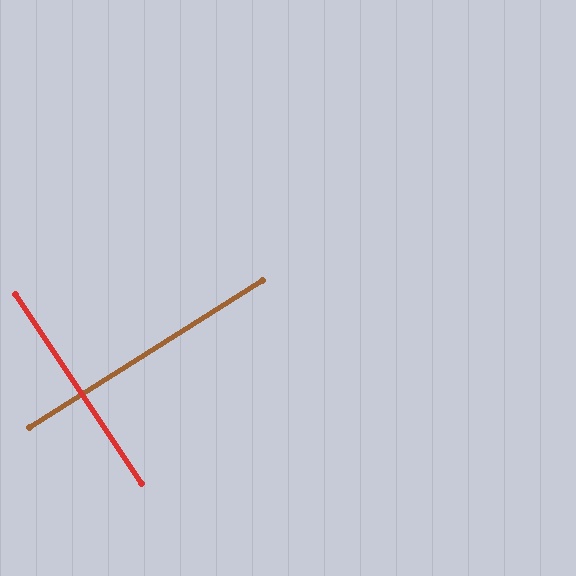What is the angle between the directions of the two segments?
Approximately 89 degrees.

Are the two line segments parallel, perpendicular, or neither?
Perpendicular — they meet at approximately 89°.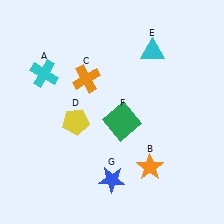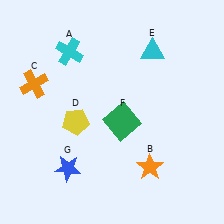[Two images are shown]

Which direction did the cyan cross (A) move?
The cyan cross (A) moved right.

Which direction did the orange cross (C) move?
The orange cross (C) moved left.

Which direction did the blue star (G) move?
The blue star (G) moved left.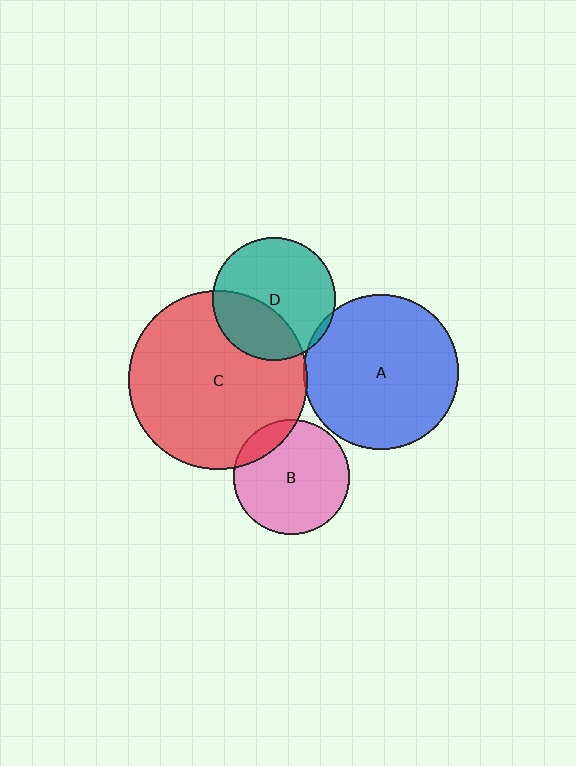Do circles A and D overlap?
Yes.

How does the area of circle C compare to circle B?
Approximately 2.4 times.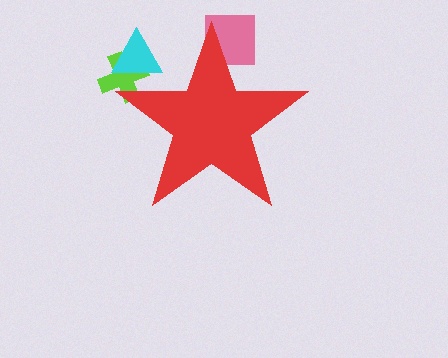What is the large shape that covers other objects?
A red star.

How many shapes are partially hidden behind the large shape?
3 shapes are partially hidden.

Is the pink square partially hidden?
Yes, the pink square is partially hidden behind the red star.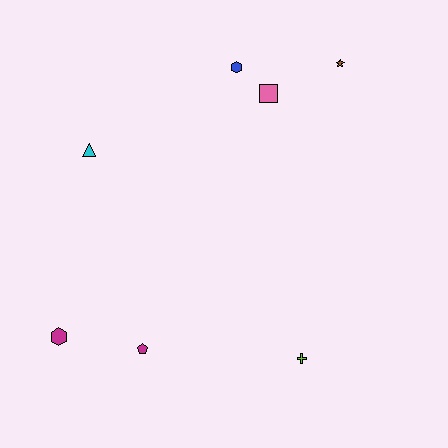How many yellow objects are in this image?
There are no yellow objects.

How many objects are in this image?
There are 7 objects.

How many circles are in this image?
There are no circles.